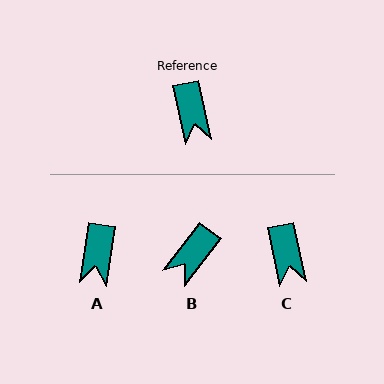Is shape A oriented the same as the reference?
No, it is off by about 20 degrees.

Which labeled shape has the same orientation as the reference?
C.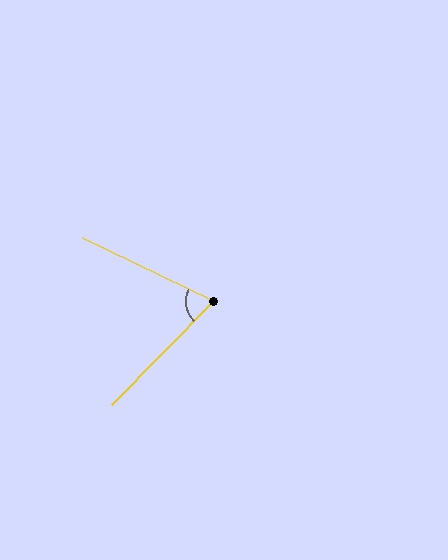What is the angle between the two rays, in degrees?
Approximately 71 degrees.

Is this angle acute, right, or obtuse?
It is acute.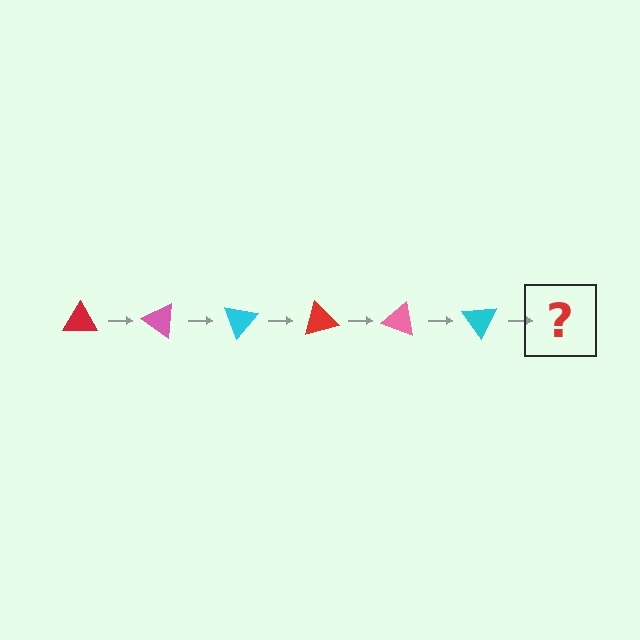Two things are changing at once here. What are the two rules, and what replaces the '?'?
The two rules are that it rotates 35 degrees each step and the color cycles through red, pink, and cyan. The '?' should be a red triangle, rotated 210 degrees from the start.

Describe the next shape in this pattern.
It should be a red triangle, rotated 210 degrees from the start.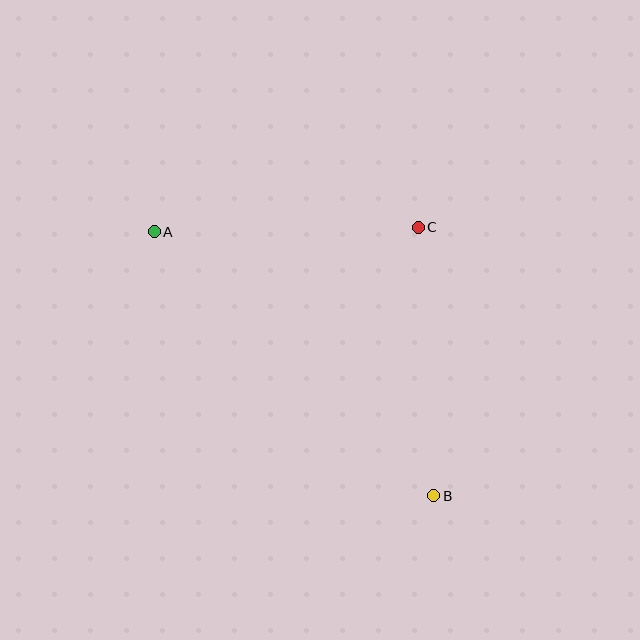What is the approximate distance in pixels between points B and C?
The distance between B and C is approximately 269 pixels.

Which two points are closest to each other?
Points A and C are closest to each other.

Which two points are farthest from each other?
Points A and B are farthest from each other.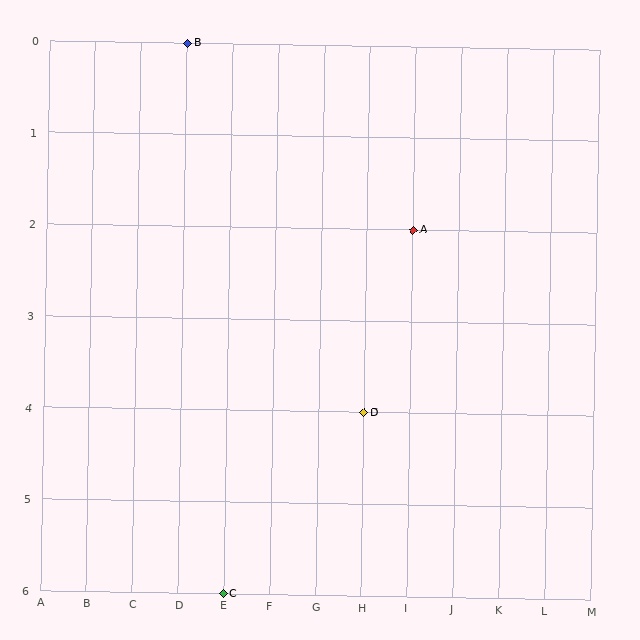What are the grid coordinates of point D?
Point D is at grid coordinates (H, 4).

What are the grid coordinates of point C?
Point C is at grid coordinates (E, 6).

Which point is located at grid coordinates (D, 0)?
Point B is at (D, 0).